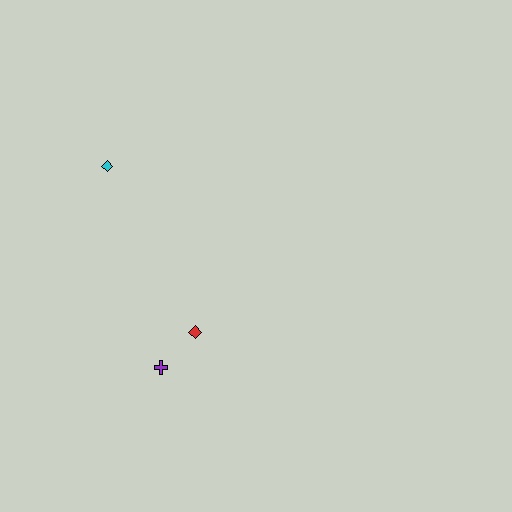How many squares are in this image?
There are no squares.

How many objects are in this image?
There are 3 objects.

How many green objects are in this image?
There are no green objects.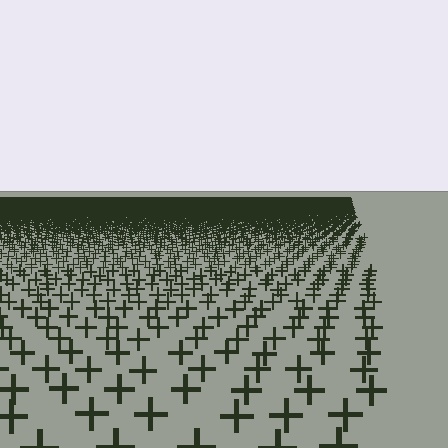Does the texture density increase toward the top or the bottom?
Density increases toward the top.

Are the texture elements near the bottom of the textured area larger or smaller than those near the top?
Larger. Near the bottom, elements are closer to the viewer and appear at a bigger on-screen size.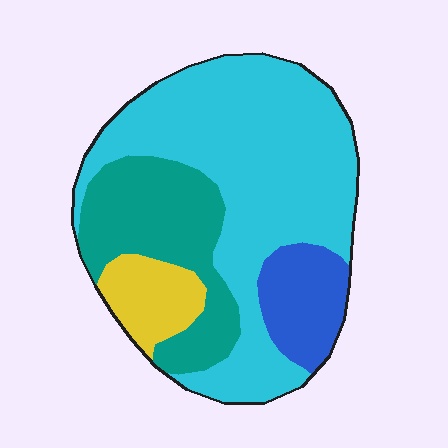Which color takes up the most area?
Cyan, at roughly 55%.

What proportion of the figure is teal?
Teal takes up about one quarter (1/4) of the figure.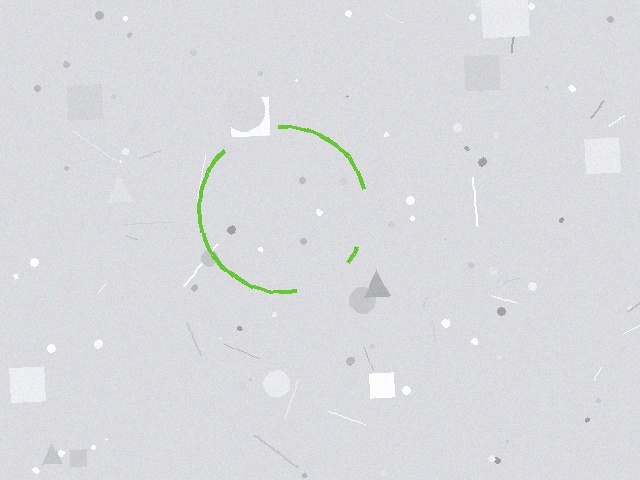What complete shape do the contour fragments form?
The contour fragments form a circle.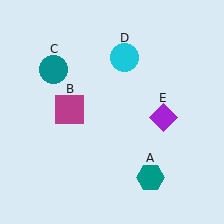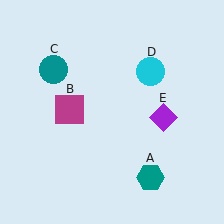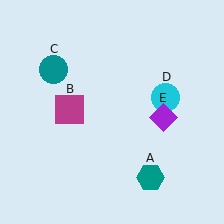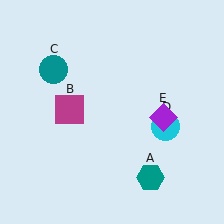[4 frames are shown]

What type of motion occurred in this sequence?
The cyan circle (object D) rotated clockwise around the center of the scene.